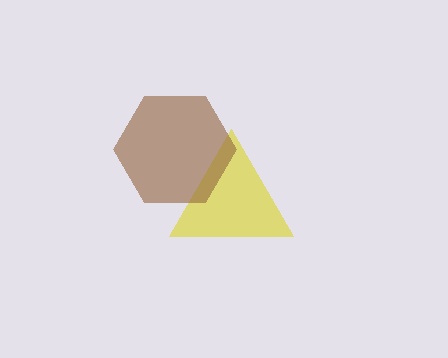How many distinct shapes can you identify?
There are 2 distinct shapes: a yellow triangle, a brown hexagon.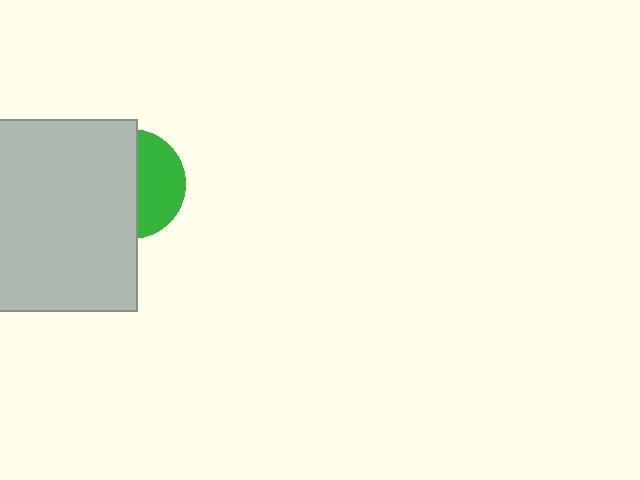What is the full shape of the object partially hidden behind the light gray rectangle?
The partially hidden object is a green circle.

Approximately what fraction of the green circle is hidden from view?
Roughly 58% of the green circle is hidden behind the light gray rectangle.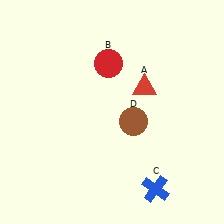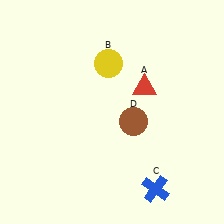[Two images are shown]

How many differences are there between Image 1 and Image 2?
There is 1 difference between the two images.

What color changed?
The circle (B) changed from red in Image 1 to yellow in Image 2.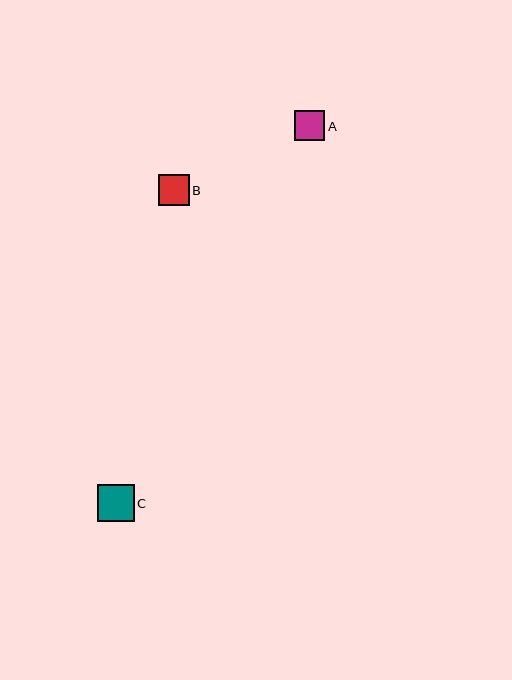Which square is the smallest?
Square A is the smallest with a size of approximately 30 pixels.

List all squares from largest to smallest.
From largest to smallest: C, B, A.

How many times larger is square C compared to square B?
Square C is approximately 1.2 times the size of square B.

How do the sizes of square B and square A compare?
Square B and square A are approximately the same size.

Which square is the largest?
Square C is the largest with a size of approximately 36 pixels.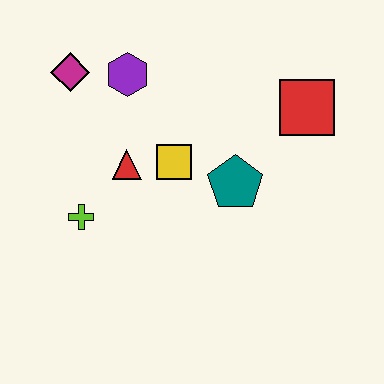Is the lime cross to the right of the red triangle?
No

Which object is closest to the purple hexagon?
The magenta diamond is closest to the purple hexagon.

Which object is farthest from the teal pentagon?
The magenta diamond is farthest from the teal pentagon.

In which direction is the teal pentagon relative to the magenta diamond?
The teal pentagon is to the right of the magenta diamond.